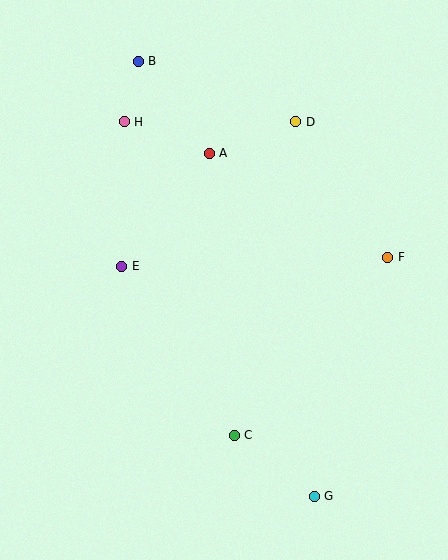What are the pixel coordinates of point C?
Point C is at (234, 435).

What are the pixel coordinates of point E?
Point E is at (122, 266).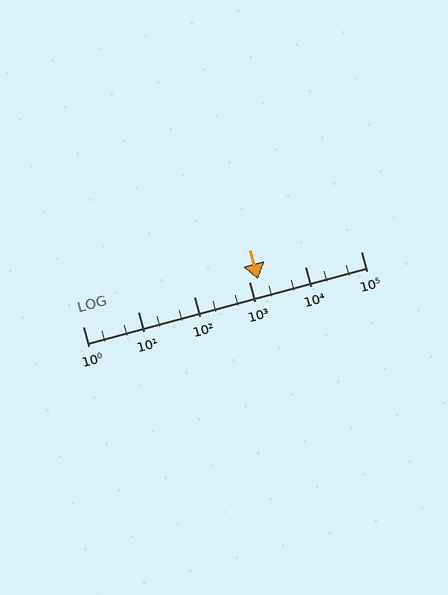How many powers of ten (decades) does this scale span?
The scale spans 5 decades, from 1 to 100000.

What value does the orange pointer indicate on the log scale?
The pointer indicates approximately 1400.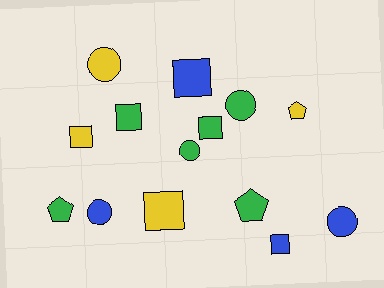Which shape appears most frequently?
Square, with 6 objects.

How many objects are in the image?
There are 14 objects.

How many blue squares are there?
There are 2 blue squares.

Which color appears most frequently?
Green, with 6 objects.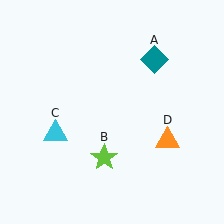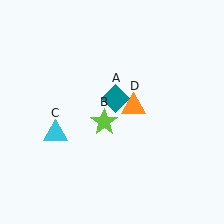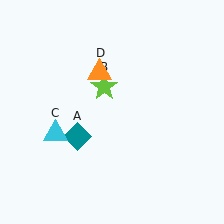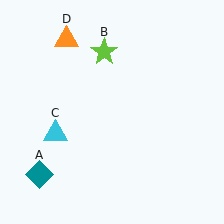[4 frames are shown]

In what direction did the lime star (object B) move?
The lime star (object B) moved up.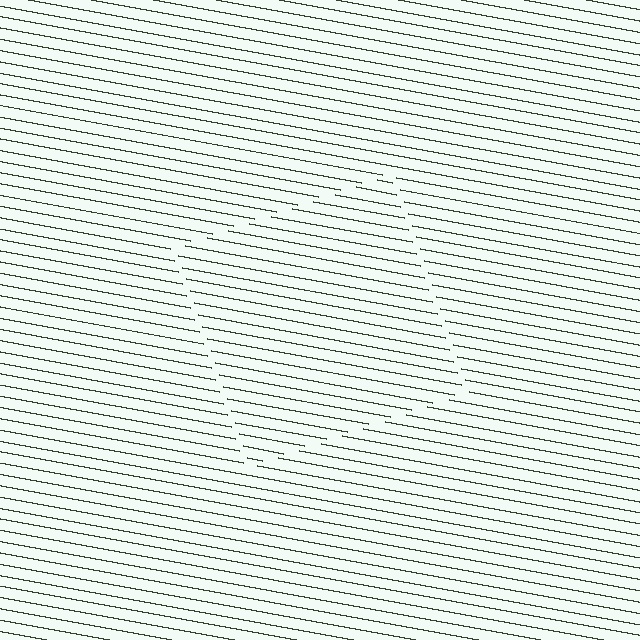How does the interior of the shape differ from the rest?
The interior of the shape contains the same grating, shifted by half a period — the contour is defined by the phase discontinuity where line-ends from the inner and outer gratings abut.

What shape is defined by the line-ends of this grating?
An illusory square. The interior of the shape contains the same grating, shifted by half a period — the contour is defined by the phase discontinuity where line-ends from the inner and outer gratings abut.